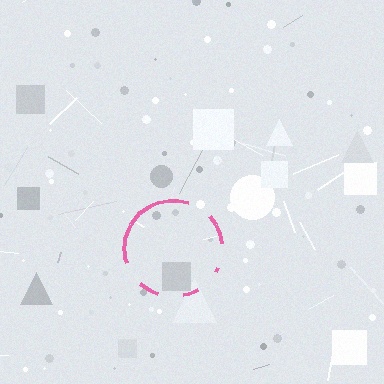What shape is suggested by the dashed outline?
The dashed outline suggests a circle.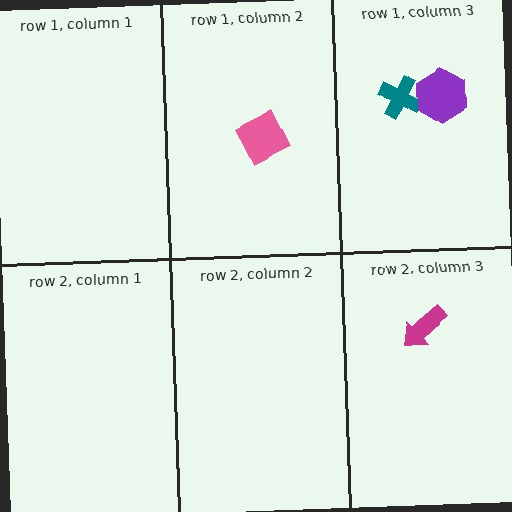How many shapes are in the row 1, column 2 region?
1.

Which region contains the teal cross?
The row 1, column 3 region.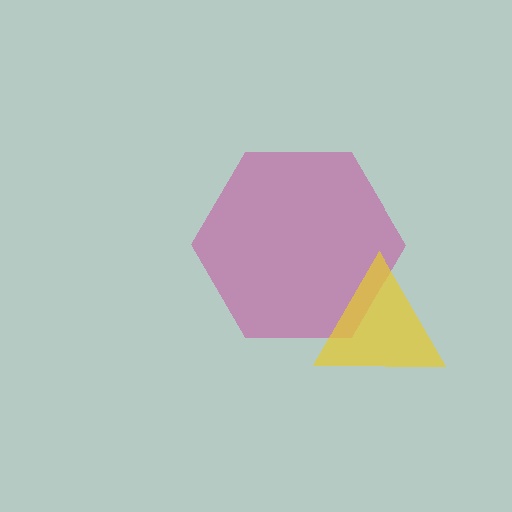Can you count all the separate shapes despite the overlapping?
Yes, there are 2 separate shapes.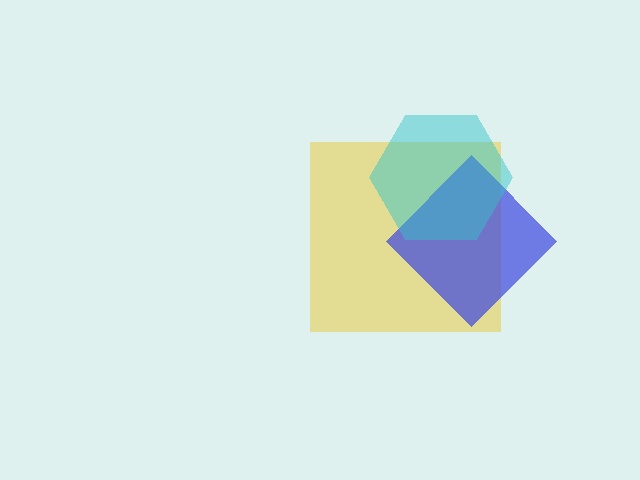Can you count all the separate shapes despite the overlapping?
Yes, there are 3 separate shapes.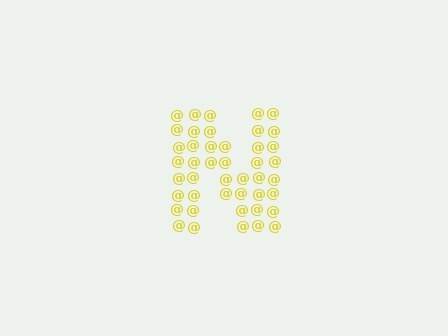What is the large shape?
The large shape is the letter N.